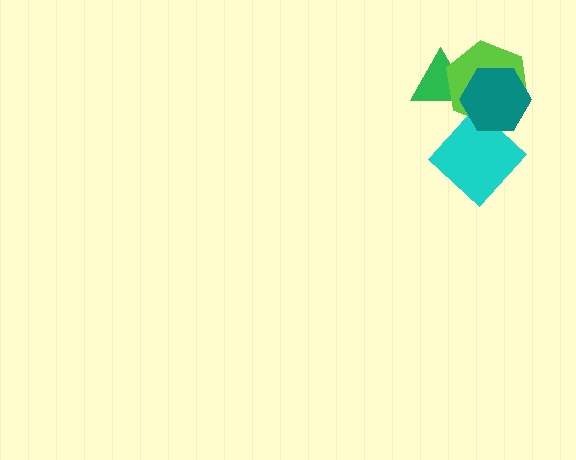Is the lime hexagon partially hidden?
Yes, it is partially covered by another shape.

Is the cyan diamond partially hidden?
Yes, it is partially covered by another shape.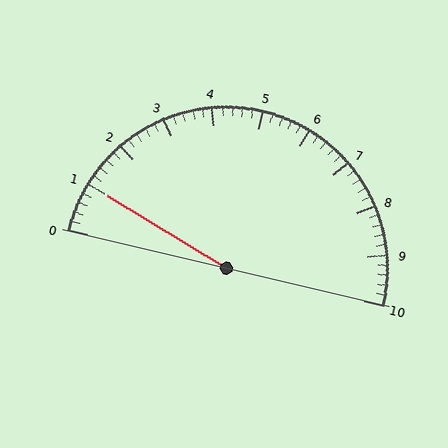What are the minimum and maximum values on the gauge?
The gauge ranges from 0 to 10.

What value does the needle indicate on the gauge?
The needle indicates approximately 1.0.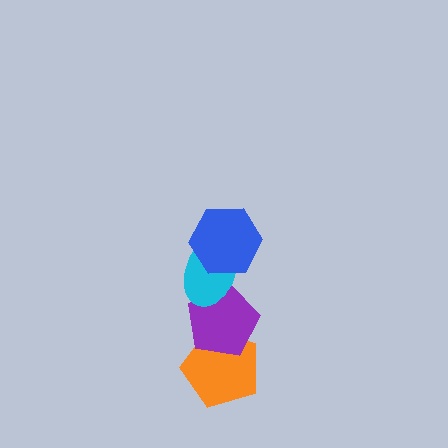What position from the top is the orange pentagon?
The orange pentagon is 4th from the top.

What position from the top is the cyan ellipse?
The cyan ellipse is 2nd from the top.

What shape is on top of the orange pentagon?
The purple pentagon is on top of the orange pentagon.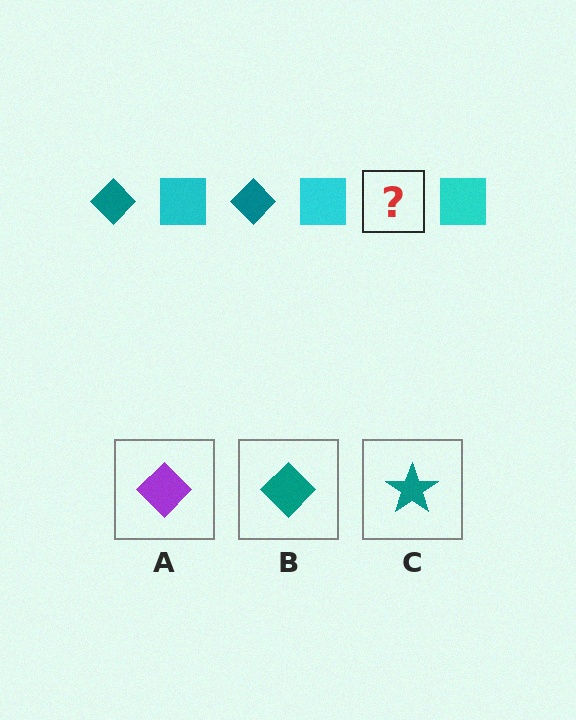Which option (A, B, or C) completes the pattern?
B.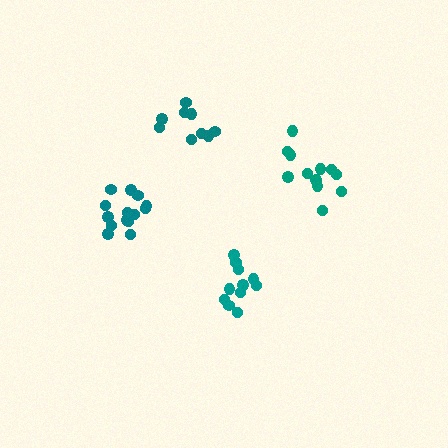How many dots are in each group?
Group 1: 14 dots, Group 2: 9 dots, Group 3: 12 dots, Group 4: 11 dots (46 total).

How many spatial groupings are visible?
There are 4 spatial groupings.